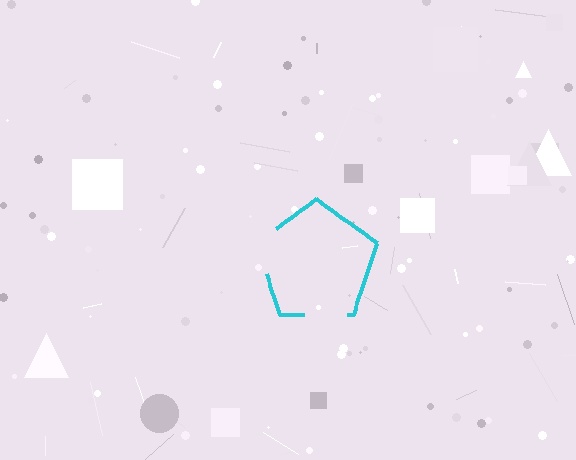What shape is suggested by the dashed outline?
The dashed outline suggests a pentagon.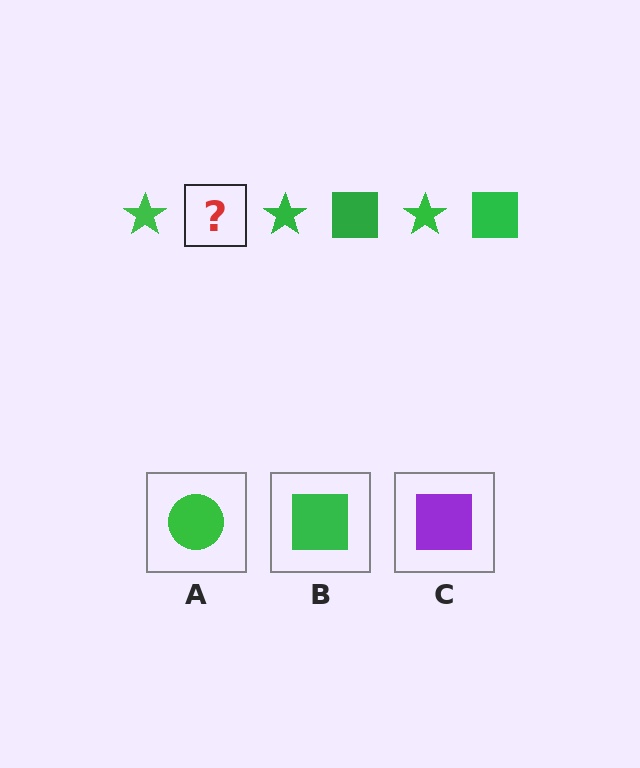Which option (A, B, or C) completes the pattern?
B.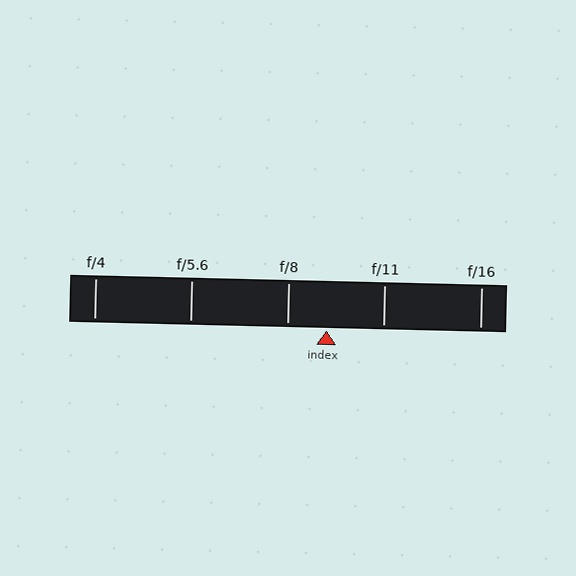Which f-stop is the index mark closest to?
The index mark is closest to f/8.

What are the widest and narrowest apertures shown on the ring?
The widest aperture shown is f/4 and the narrowest is f/16.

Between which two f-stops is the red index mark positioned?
The index mark is between f/8 and f/11.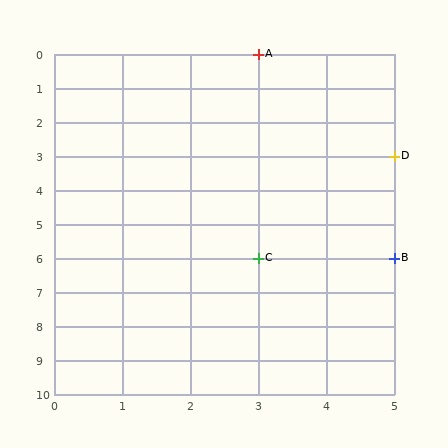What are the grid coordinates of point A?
Point A is at grid coordinates (3, 0).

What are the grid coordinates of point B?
Point B is at grid coordinates (5, 6).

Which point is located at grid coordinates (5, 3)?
Point D is at (5, 3).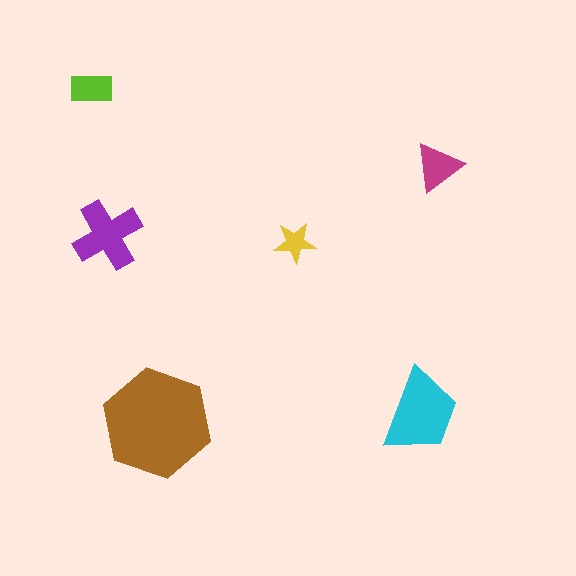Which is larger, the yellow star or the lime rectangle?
The lime rectangle.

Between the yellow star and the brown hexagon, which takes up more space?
The brown hexagon.